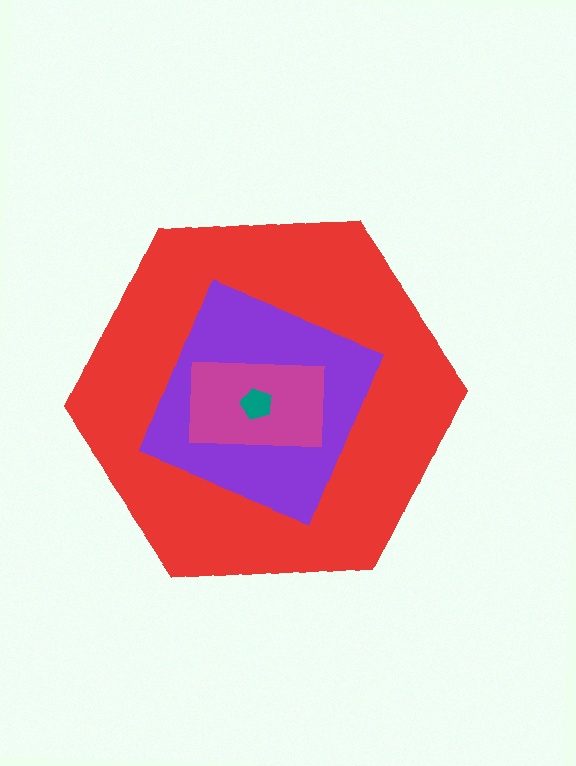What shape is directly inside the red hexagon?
The purple square.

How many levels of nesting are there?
4.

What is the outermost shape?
The red hexagon.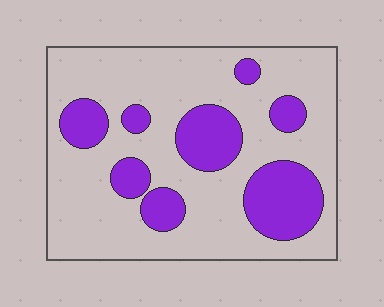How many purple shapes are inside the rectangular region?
8.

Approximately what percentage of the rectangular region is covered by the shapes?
Approximately 25%.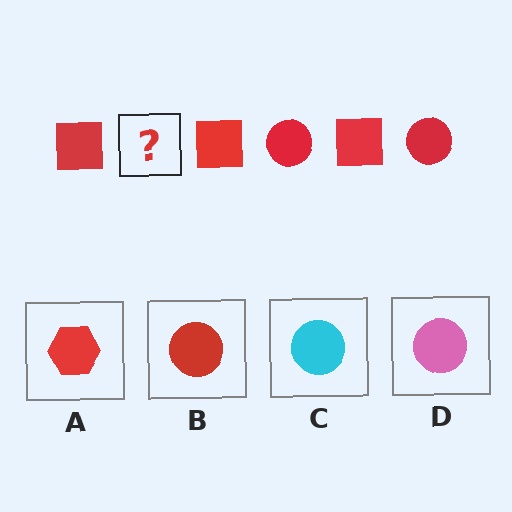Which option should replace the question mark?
Option B.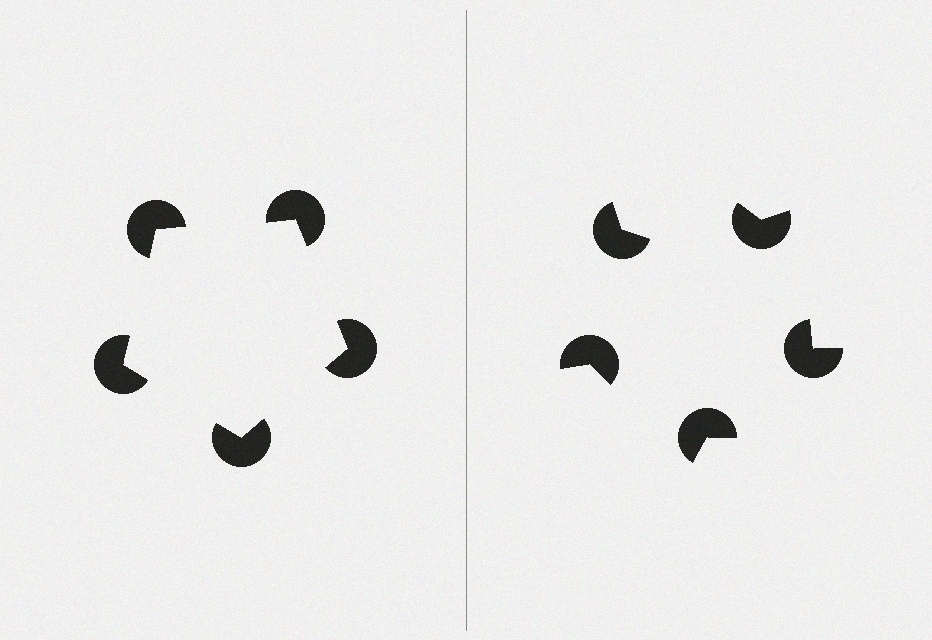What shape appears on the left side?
An illusory pentagon.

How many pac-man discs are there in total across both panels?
10 — 5 on each side.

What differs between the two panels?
The pac-man discs are positioned identically on both sides; only the wedge orientations differ. On the left they align to a pentagon; on the right they are misaligned.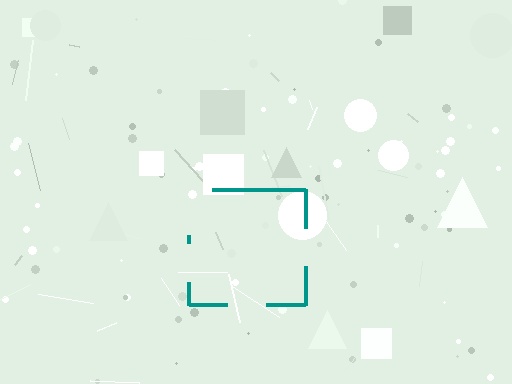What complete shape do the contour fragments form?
The contour fragments form a square.